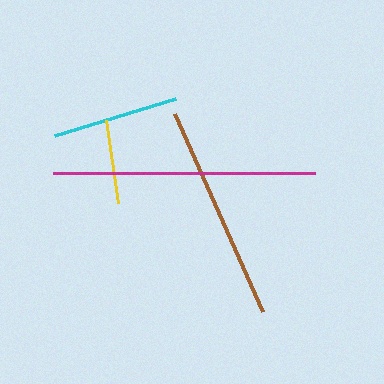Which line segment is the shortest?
The yellow line is the shortest at approximately 83 pixels.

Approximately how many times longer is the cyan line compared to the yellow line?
The cyan line is approximately 1.5 times the length of the yellow line.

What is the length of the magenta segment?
The magenta segment is approximately 262 pixels long.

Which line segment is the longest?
The magenta line is the longest at approximately 262 pixels.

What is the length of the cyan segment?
The cyan segment is approximately 126 pixels long.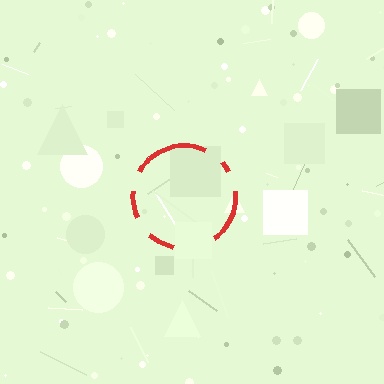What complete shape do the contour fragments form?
The contour fragments form a circle.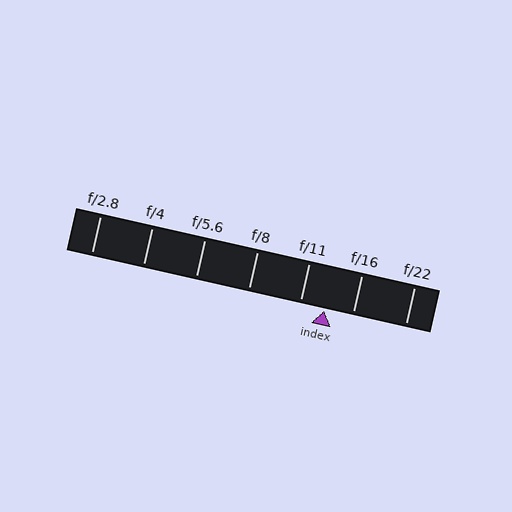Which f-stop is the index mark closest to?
The index mark is closest to f/11.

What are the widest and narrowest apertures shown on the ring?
The widest aperture shown is f/2.8 and the narrowest is f/22.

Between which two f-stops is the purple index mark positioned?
The index mark is between f/11 and f/16.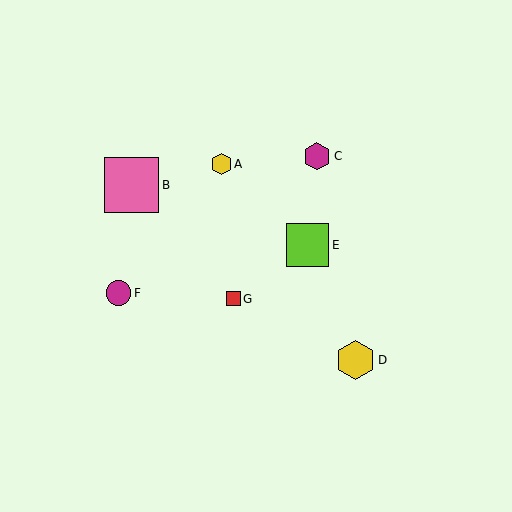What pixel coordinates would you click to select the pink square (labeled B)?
Click at (131, 185) to select the pink square B.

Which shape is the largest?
The pink square (labeled B) is the largest.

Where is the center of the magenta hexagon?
The center of the magenta hexagon is at (317, 156).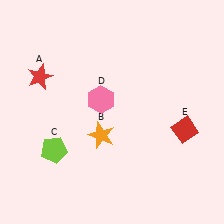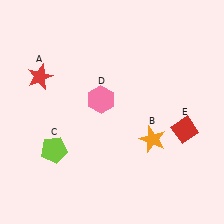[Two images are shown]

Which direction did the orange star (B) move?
The orange star (B) moved right.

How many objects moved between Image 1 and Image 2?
1 object moved between the two images.